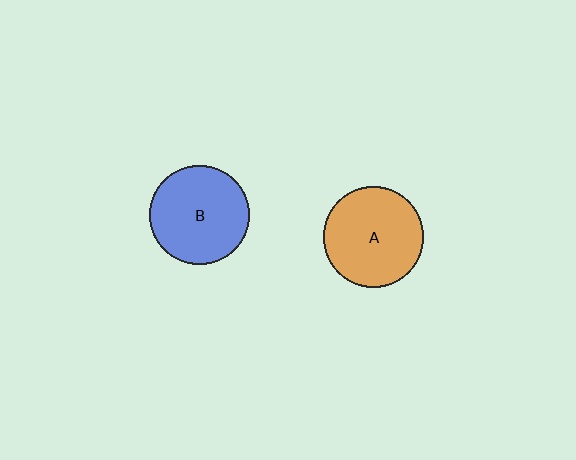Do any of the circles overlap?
No, none of the circles overlap.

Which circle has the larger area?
Circle A (orange).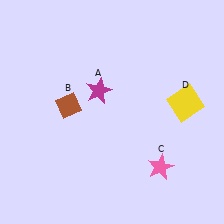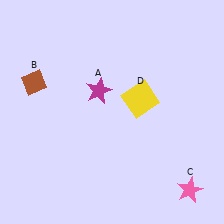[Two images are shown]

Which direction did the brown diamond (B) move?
The brown diamond (B) moved left.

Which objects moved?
The objects that moved are: the brown diamond (B), the pink star (C), the yellow square (D).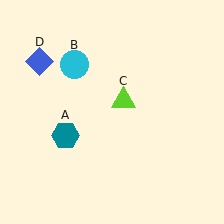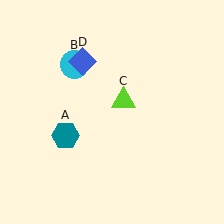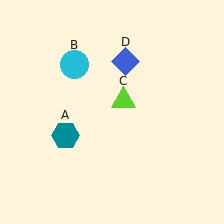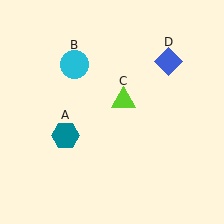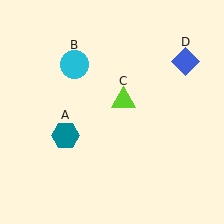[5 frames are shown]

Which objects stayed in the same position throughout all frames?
Teal hexagon (object A) and cyan circle (object B) and lime triangle (object C) remained stationary.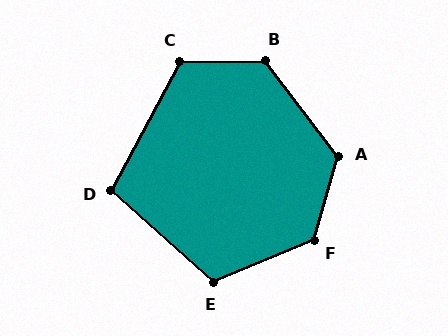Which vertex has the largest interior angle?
F, at approximately 130 degrees.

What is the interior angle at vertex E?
Approximately 115 degrees (obtuse).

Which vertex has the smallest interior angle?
D, at approximately 104 degrees.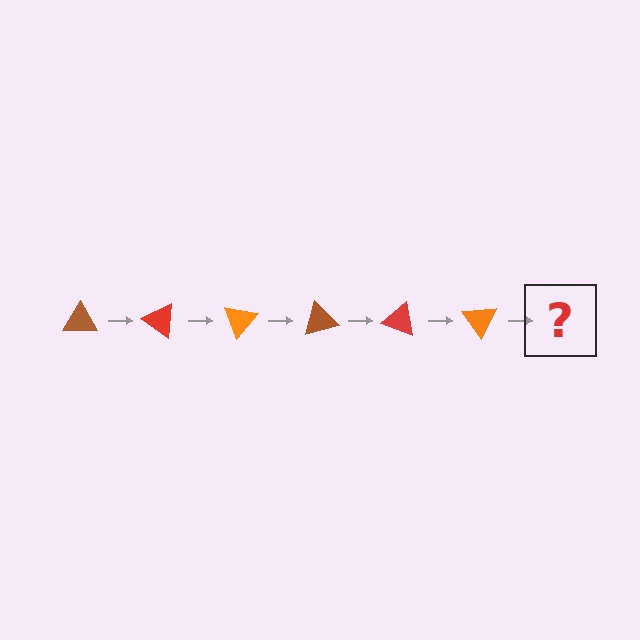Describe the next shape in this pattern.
It should be a brown triangle, rotated 210 degrees from the start.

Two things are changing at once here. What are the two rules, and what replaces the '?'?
The two rules are that it rotates 35 degrees each step and the color cycles through brown, red, and orange. The '?' should be a brown triangle, rotated 210 degrees from the start.